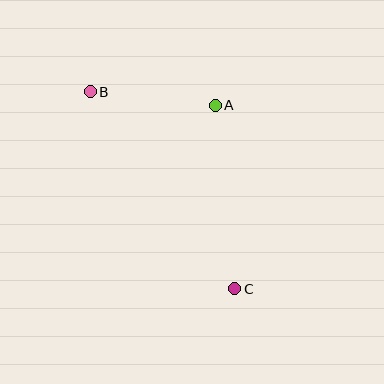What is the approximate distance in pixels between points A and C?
The distance between A and C is approximately 184 pixels.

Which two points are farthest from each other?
Points B and C are farthest from each other.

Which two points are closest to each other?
Points A and B are closest to each other.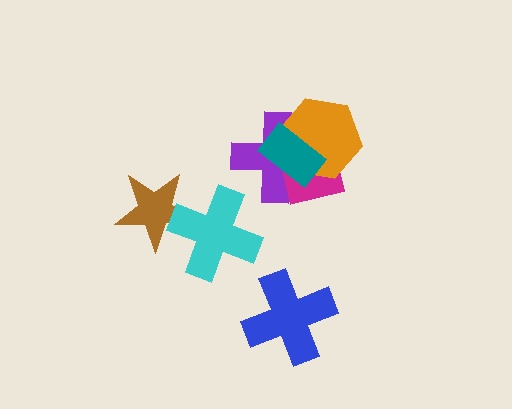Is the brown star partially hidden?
Yes, it is partially covered by another shape.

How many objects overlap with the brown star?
1 object overlaps with the brown star.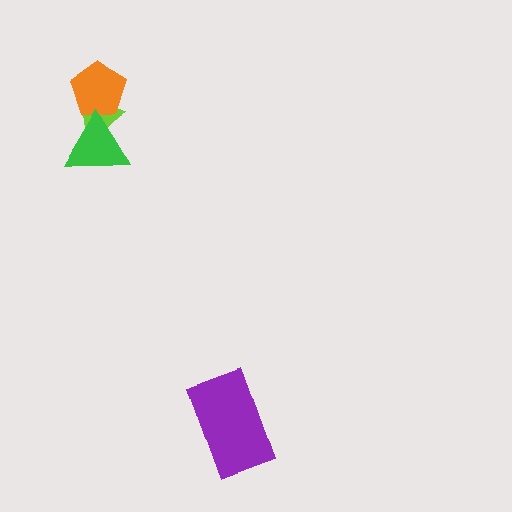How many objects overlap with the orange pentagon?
2 objects overlap with the orange pentagon.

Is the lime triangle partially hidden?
Yes, it is partially covered by another shape.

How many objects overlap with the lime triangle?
2 objects overlap with the lime triangle.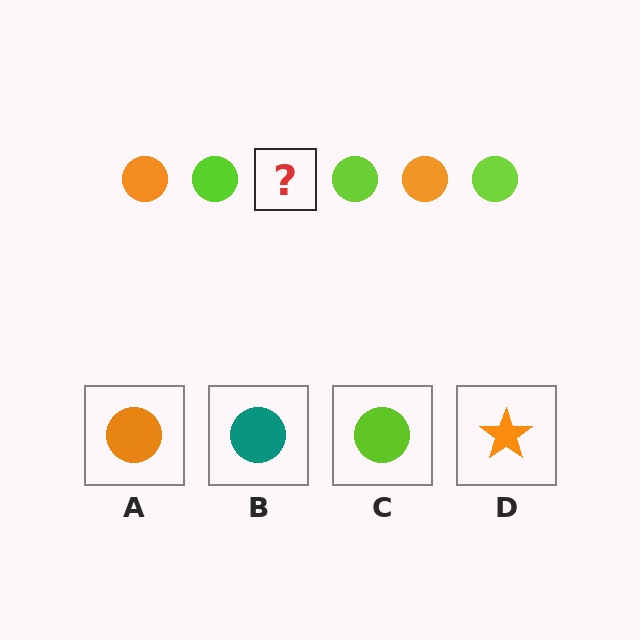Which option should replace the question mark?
Option A.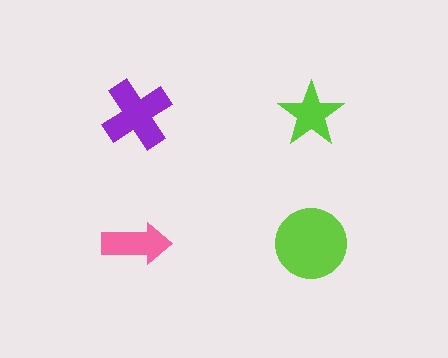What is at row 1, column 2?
A lime star.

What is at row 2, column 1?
A pink arrow.